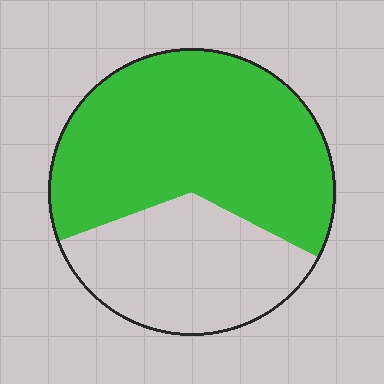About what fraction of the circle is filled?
About five eighths (5/8).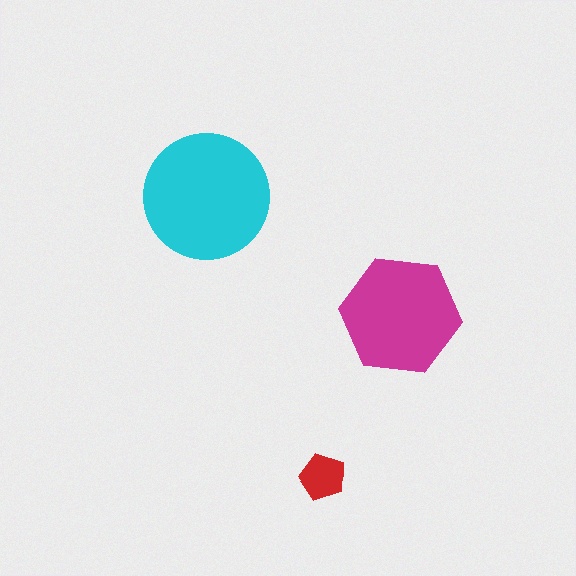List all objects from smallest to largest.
The red pentagon, the magenta hexagon, the cyan circle.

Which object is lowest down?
The red pentagon is bottommost.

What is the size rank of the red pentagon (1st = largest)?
3rd.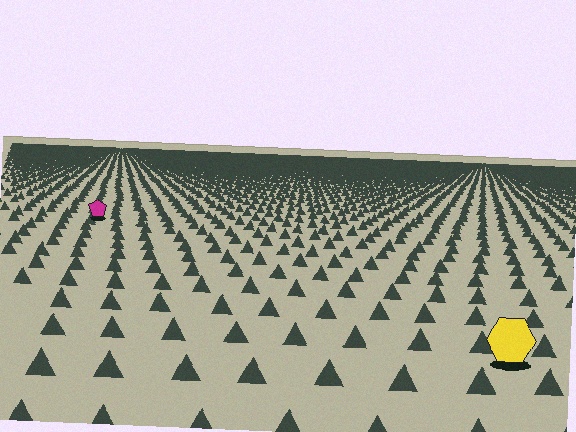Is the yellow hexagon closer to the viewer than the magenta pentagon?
Yes. The yellow hexagon is closer — you can tell from the texture gradient: the ground texture is coarser near it.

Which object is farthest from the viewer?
The magenta pentagon is farthest from the viewer. It appears smaller and the ground texture around it is denser.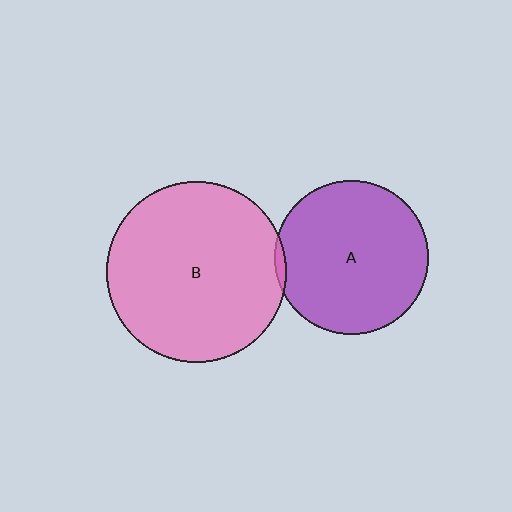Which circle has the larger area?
Circle B (pink).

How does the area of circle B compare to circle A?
Approximately 1.4 times.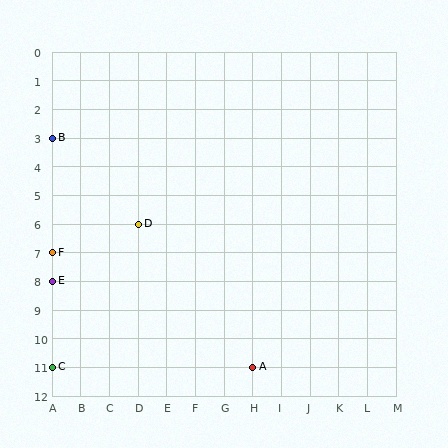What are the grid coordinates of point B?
Point B is at grid coordinates (A, 3).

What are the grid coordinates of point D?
Point D is at grid coordinates (D, 6).